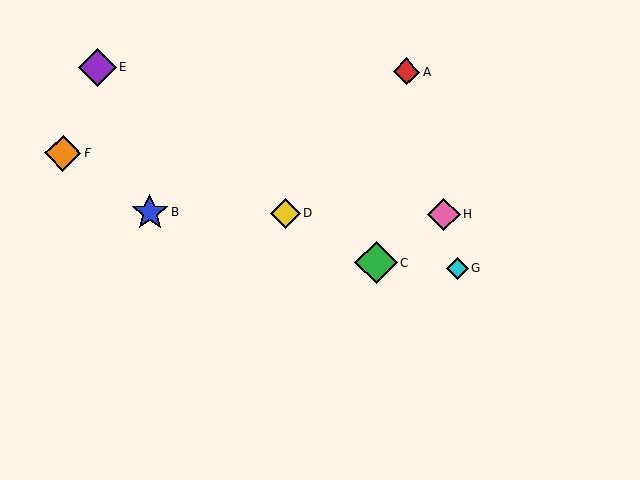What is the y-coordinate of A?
Object A is at y≈72.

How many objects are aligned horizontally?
3 objects (B, D, H) are aligned horizontally.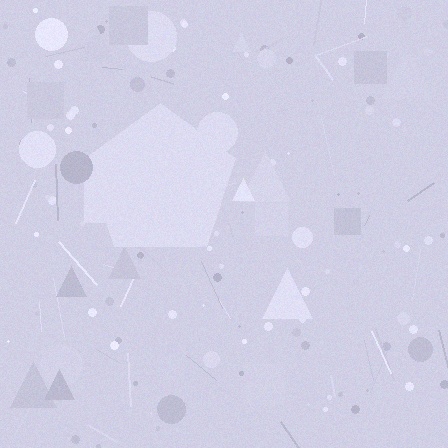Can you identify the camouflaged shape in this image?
The camouflaged shape is a pentagon.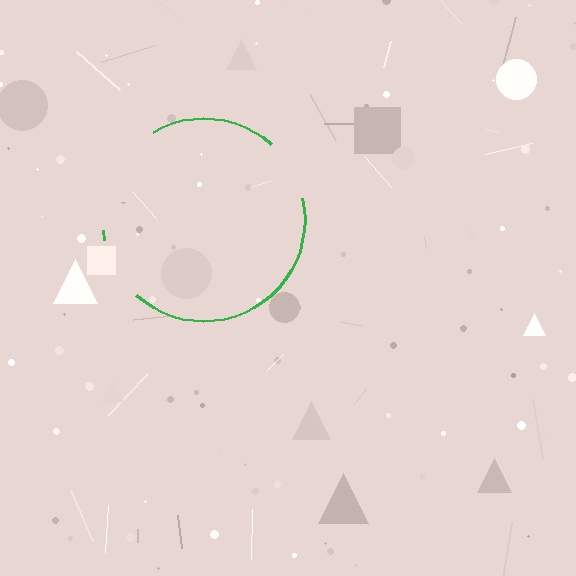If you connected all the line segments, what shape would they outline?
They would outline a circle.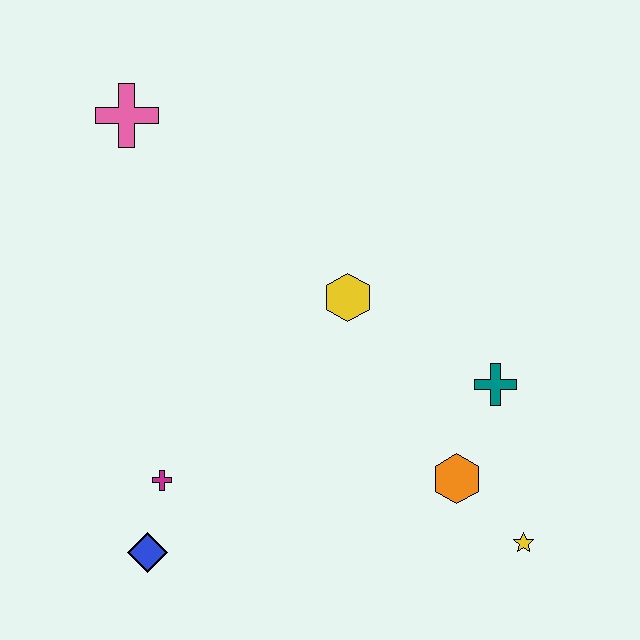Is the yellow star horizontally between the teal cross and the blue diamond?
No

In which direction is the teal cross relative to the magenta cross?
The teal cross is to the right of the magenta cross.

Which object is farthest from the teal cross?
The pink cross is farthest from the teal cross.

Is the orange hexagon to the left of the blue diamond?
No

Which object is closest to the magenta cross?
The blue diamond is closest to the magenta cross.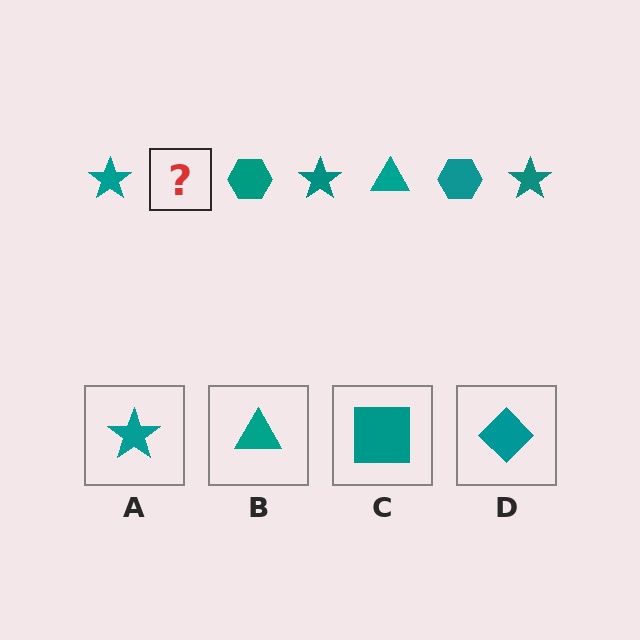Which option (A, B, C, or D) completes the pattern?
B.